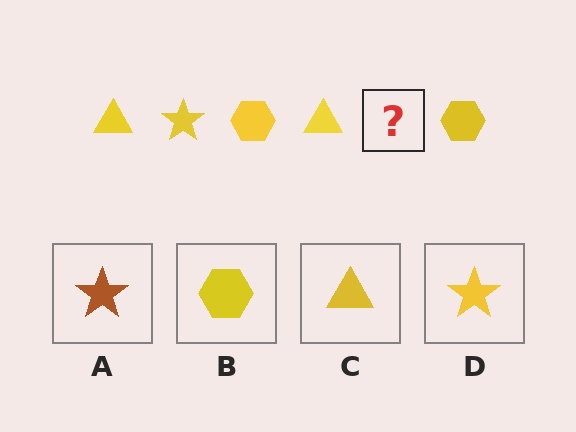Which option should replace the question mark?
Option D.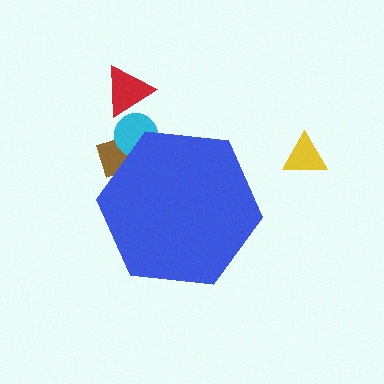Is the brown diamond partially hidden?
Yes, the brown diamond is partially hidden behind the blue hexagon.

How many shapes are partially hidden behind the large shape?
2 shapes are partially hidden.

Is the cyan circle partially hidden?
Yes, the cyan circle is partially hidden behind the blue hexagon.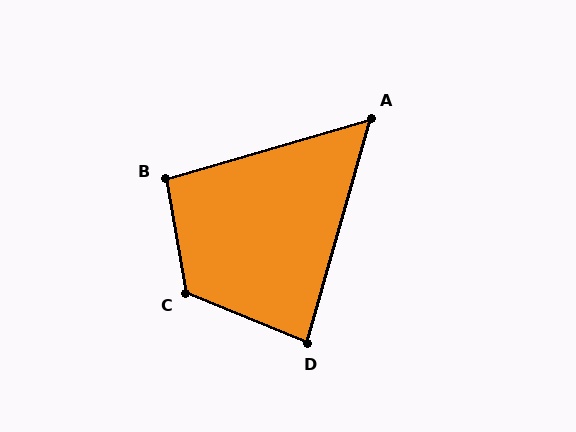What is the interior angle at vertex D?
Approximately 84 degrees (acute).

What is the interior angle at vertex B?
Approximately 96 degrees (obtuse).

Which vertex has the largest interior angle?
C, at approximately 122 degrees.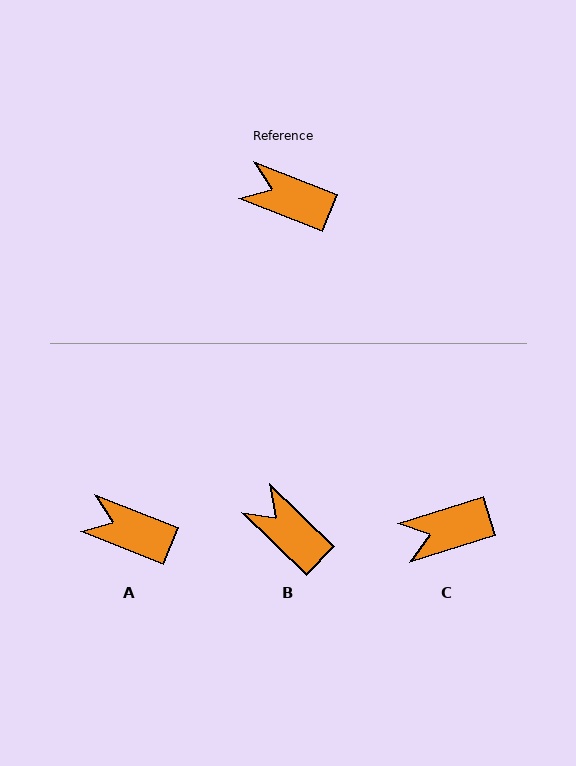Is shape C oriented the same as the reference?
No, it is off by about 38 degrees.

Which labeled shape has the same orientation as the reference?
A.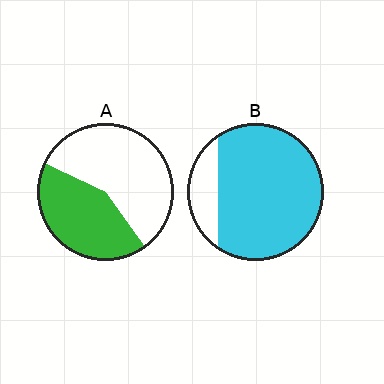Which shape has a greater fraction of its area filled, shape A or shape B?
Shape B.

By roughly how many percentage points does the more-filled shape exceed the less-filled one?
By roughly 40 percentage points (B over A).